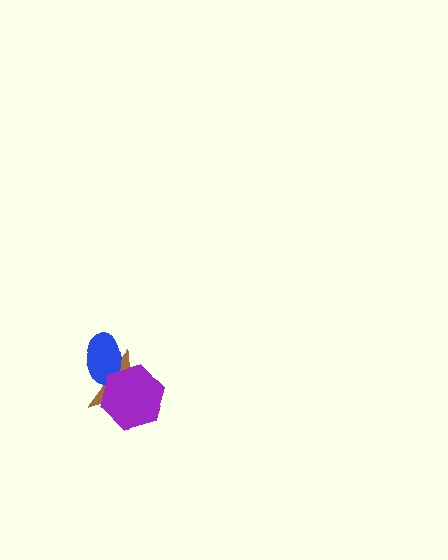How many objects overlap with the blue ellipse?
2 objects overlap with the blue ellipse.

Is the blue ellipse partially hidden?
Yes, it is partially covered by another shape.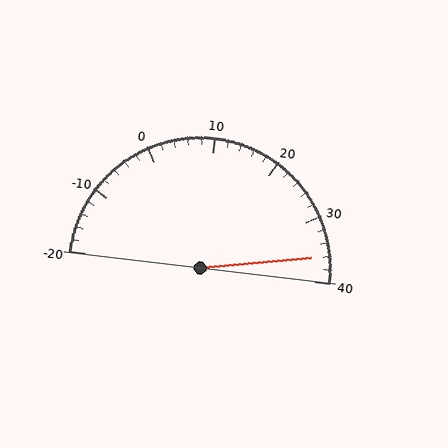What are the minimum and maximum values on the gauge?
The gauge ranges from -20 to 40.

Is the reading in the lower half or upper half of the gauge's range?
The reading is in the upper half of the range (-20 to 40).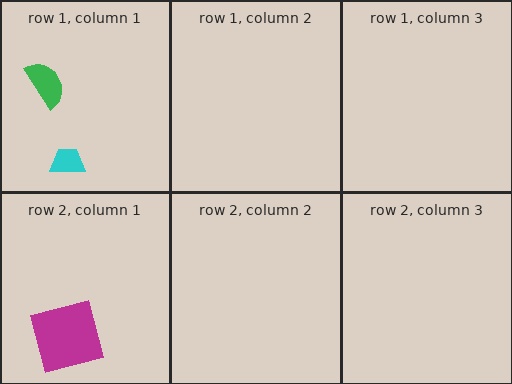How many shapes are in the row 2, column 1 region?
1.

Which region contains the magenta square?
The row 2, column 1 region.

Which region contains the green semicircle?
The row 1, column 1 region.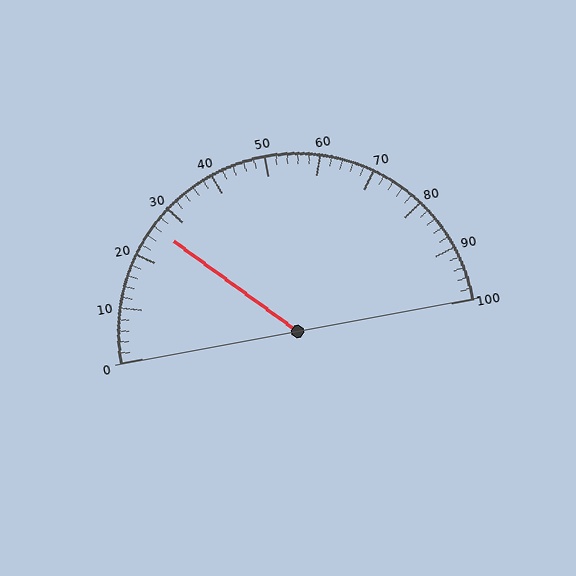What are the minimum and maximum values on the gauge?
The gauge ranges from 0 to 100.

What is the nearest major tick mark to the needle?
The nearest major tick mark is 30.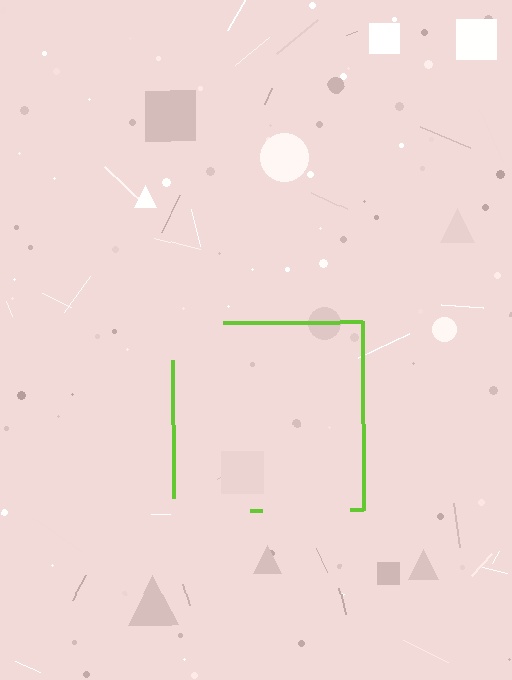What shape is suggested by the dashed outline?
The dashed outline suggests a square.